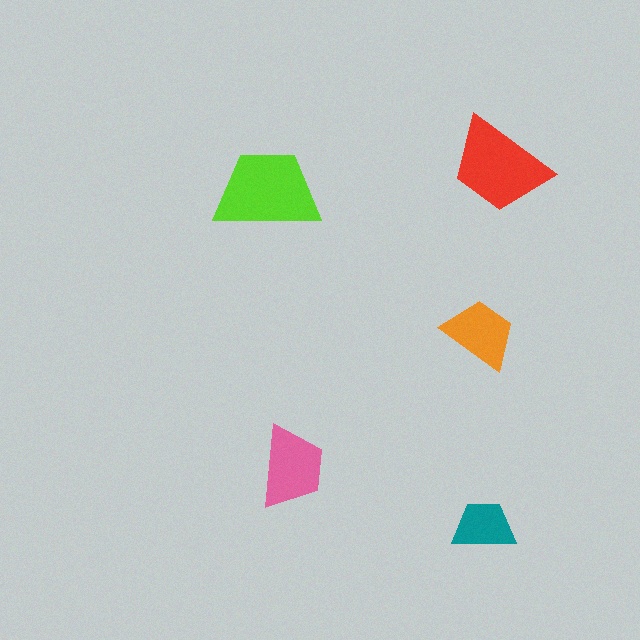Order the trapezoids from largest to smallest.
the lime one, the red one, the pink one, the orange one, the teal one.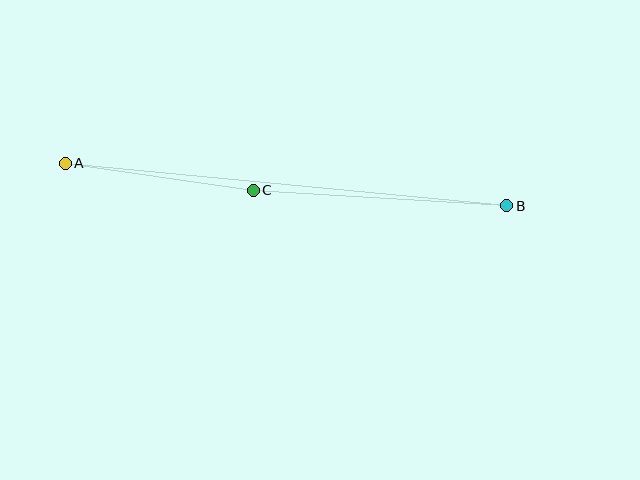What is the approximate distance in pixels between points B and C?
The distance between B and C is approximately 254 pixels.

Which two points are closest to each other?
Points A and C are closest to each other.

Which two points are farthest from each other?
Points A and B are farthest from each other.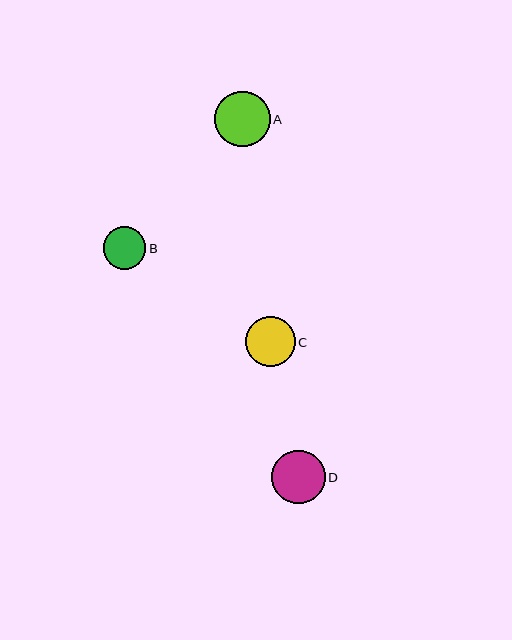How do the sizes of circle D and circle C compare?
Circle D and circle C are approximately the same size.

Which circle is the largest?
Circle A is the largest with a size of approximately 56 pixels.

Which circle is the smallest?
Circle B is the smallest with a size of approximately 43 pixels.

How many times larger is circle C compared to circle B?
Circle C is approximately 1.2 times the size of circle B.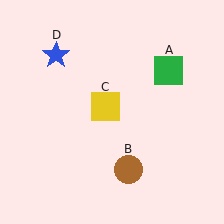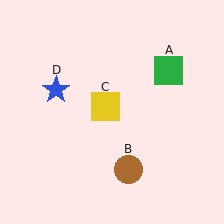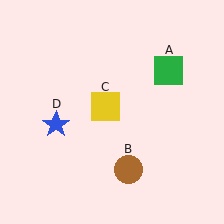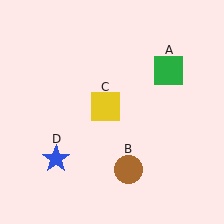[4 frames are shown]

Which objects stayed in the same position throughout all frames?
Green square (object A) and brown circle (object B) and yellow square (object C) remained stationary.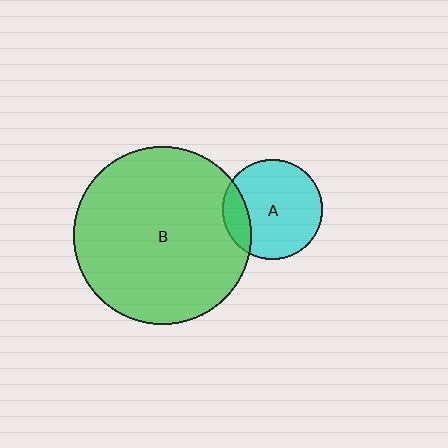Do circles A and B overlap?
Yes.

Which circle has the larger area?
Circle B (green).